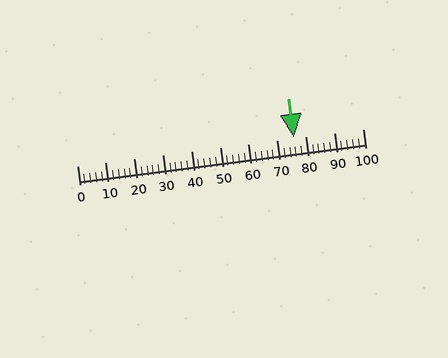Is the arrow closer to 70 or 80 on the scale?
The arrow is closer to 80.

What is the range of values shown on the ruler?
The ruler shows values from 0 to 100.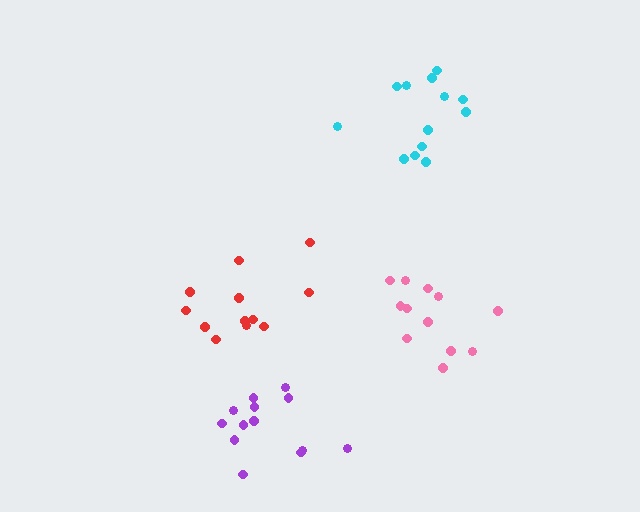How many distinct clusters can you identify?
There are 4 distinct clusters.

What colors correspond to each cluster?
The clusters are colored: pink, cyan, red, purple.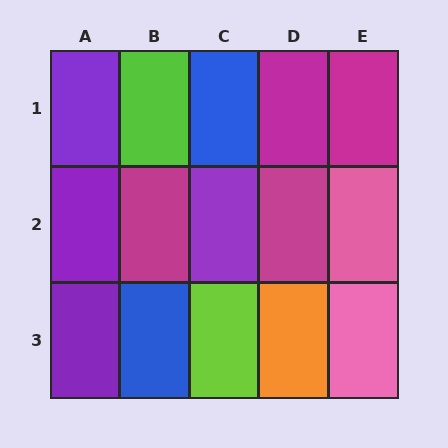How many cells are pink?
2 cells are pink.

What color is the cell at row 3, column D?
Orange.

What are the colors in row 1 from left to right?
Purple, lime, blue, magenta, magenta.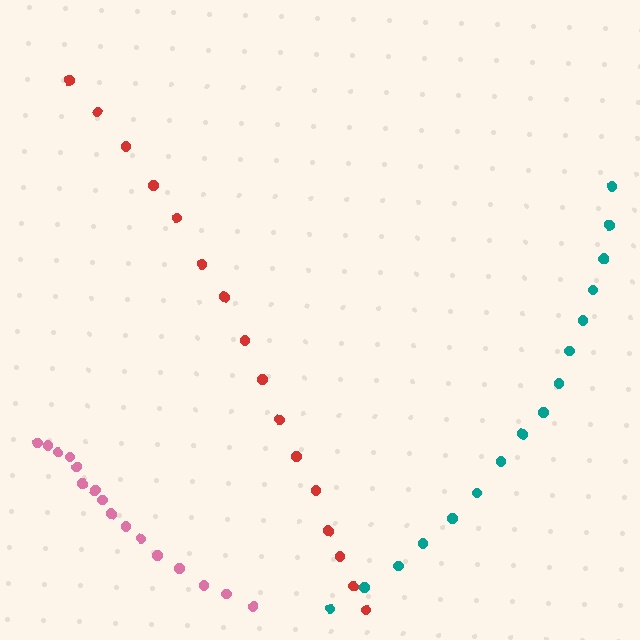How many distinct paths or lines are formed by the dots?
There are 3 distinct paths.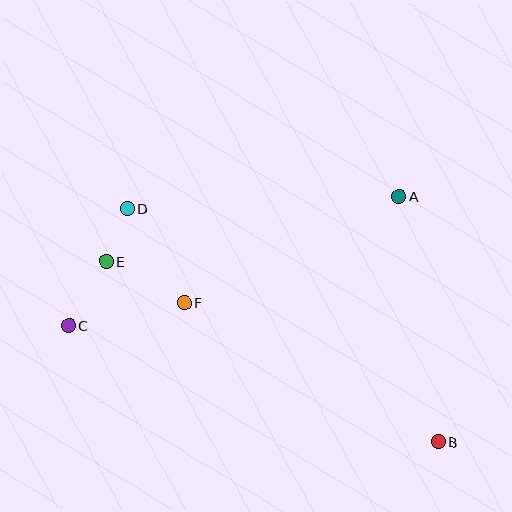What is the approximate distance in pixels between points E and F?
The distance between E and F is approximately 88 pixels.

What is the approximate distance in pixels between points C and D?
The distance between C and D is approximately 130 pixels.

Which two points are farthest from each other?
Points B and D are farthest from each other.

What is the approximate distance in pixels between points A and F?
The distance between A and F is approximately 240 pixels.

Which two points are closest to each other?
Points D and E are closest to each other.